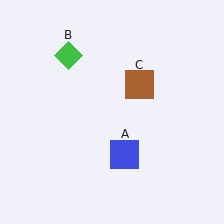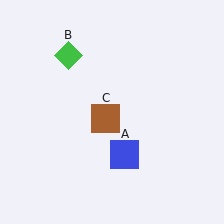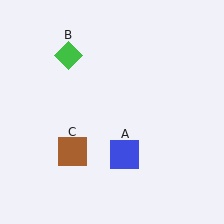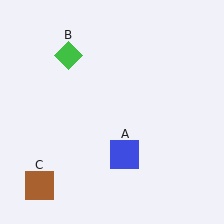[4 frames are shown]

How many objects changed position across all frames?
1 object changed position: brown square (object C).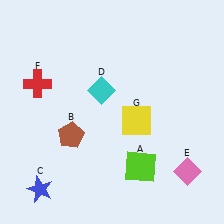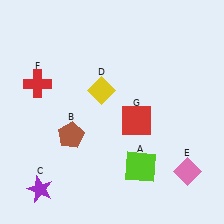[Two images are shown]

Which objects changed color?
C changed from blue to purple. D changed from cyan to yellow. G changed from yellow to red.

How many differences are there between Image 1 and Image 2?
There are 3 differences between the two images.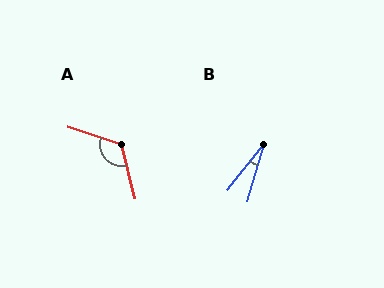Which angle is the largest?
A, at approximately 122 degrees.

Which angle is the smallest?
B, at approximately 22 degrees.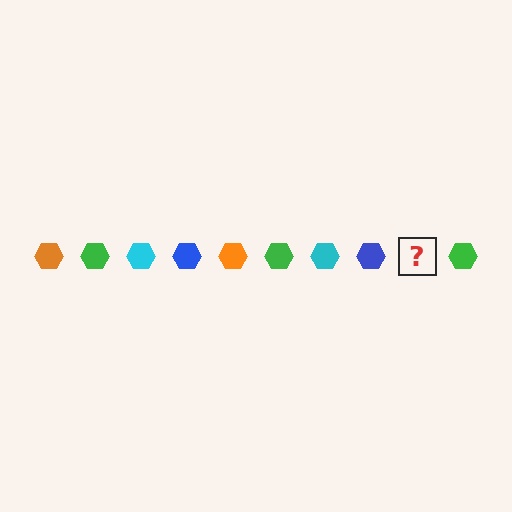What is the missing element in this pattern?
The missing element is an orange hexagon.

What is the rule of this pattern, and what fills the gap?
The rule is that the pattern cycles through orange, green, cyan, blue hexagons. The gap should be filled with an orange hexagon.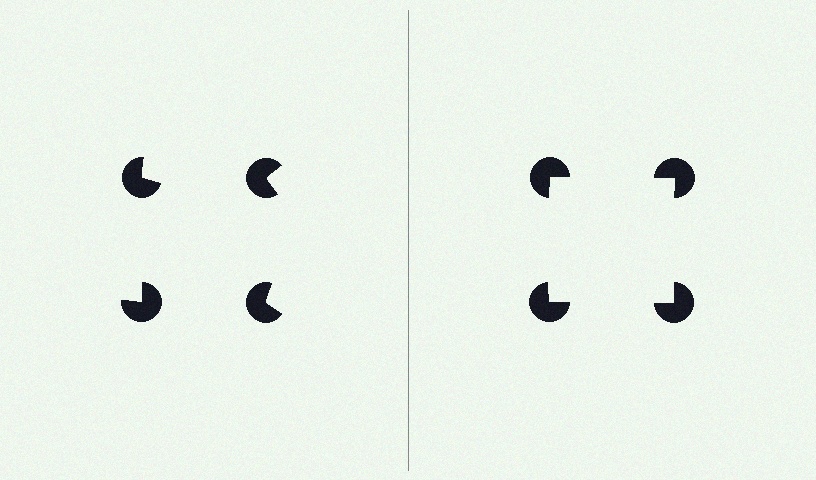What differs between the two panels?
The pac-man discs are positioned identically on both sides; only the wedge orientations differ. On the right they align to a square; on the left they are misaligned.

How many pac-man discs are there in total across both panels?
8 — 4 on each side.